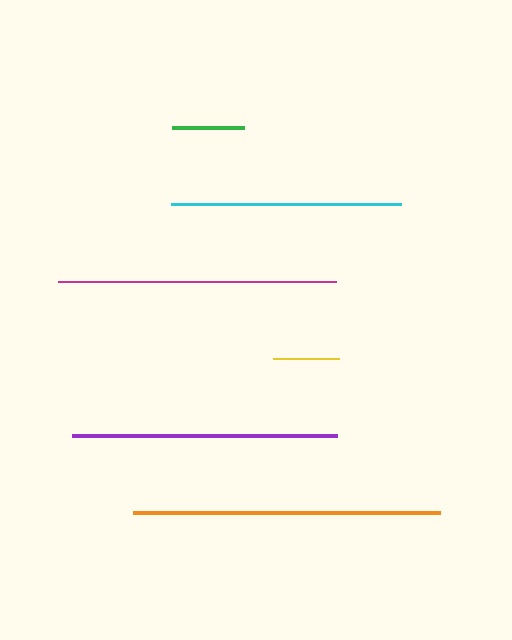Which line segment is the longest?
The orange line is the longest at approximately 307 pixels.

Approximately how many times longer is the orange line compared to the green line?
The orange line is approximately 4.3 times the length of the green line.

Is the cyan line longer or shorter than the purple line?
The purple line is longer than the cyan line.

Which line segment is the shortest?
The yellow line is the shortest at approximately 66 pixels.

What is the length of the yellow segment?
The yellow segment is approximately 66 pixels long.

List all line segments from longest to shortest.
From longest to shortest: orange, magenta, purple, cyan, green, yellow.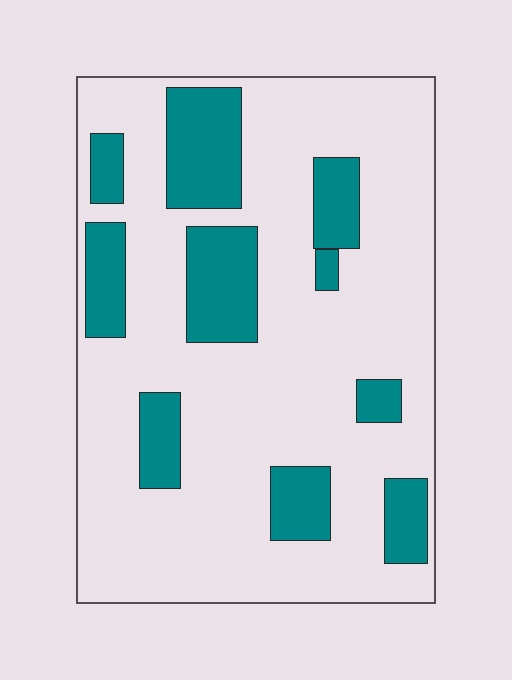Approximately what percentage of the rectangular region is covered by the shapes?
Approximately 25%.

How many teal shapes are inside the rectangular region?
10.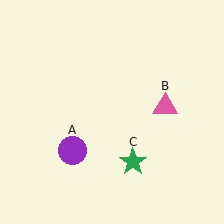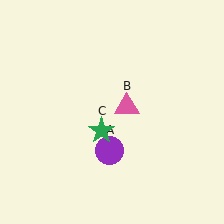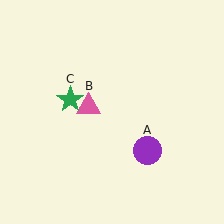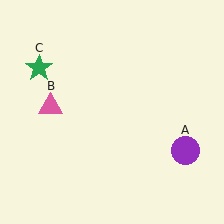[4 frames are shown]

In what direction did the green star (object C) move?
The green star (object C) moved up and to the left.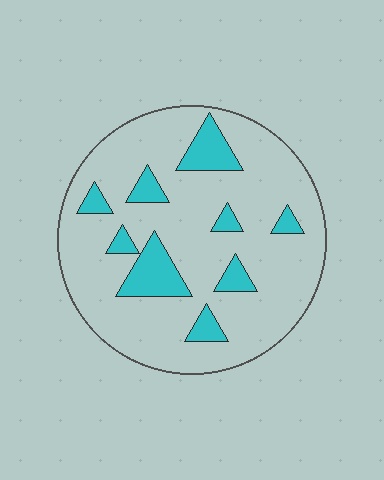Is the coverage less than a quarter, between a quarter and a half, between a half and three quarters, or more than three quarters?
Less than a quarter.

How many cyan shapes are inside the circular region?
9.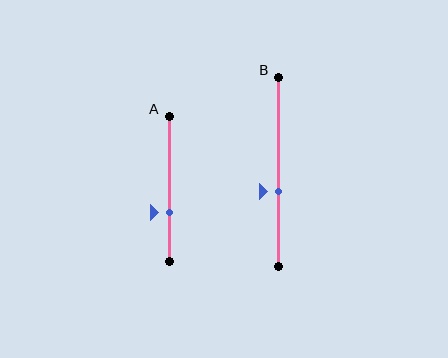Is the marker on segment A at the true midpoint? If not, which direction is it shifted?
No, the marker on segment A is shifted downward by about 16% of the segment length.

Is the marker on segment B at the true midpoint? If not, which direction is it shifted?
No, the marker on segment B is shifted downward by about 10% of the segment length.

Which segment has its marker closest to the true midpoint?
Segment B has its marker closest to the true midpoint.